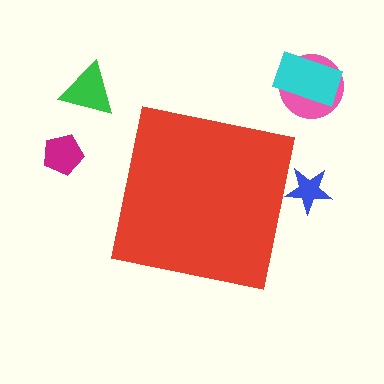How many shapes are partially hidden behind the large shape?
1 shape is partially hidden.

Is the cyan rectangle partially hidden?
No, the cyan rectangle is fully visible.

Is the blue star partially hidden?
Yes, the blue star is partially hidden behind the red square.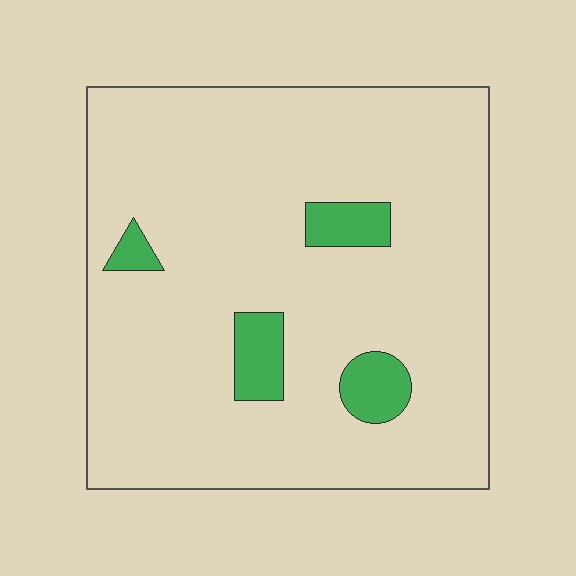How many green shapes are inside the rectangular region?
4.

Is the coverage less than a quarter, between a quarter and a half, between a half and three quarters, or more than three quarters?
Less than a quarter.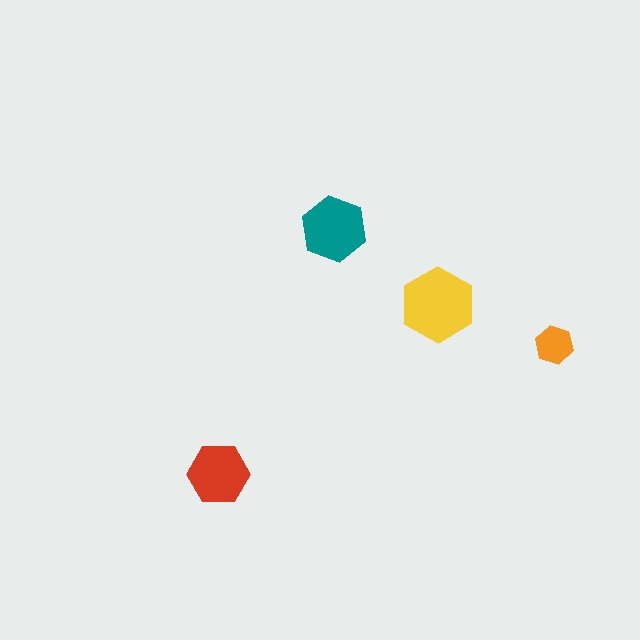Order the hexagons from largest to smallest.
the yellow one, the teal one, the red one, the orange one.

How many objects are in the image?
There are 4 objects in the image.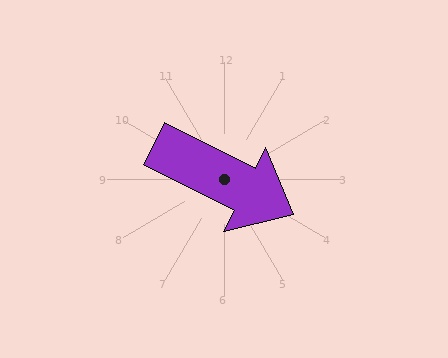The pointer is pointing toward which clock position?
Roughly 4 o'clock.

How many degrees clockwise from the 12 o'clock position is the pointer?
Approximately 117 degrees.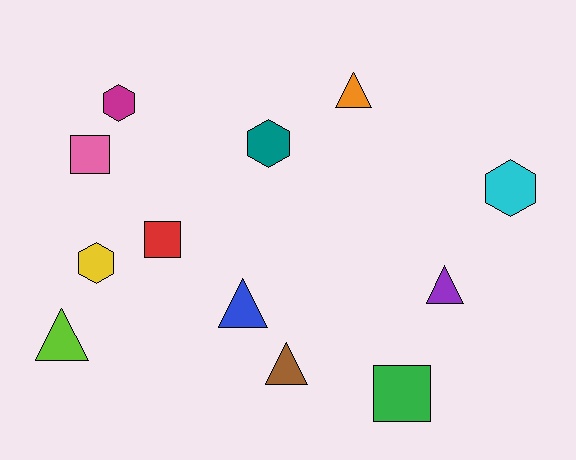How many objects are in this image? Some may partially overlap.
There are 12 objects.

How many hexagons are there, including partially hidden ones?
There are 4 hexagons.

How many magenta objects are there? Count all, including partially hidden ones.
There is 1 magenta object.